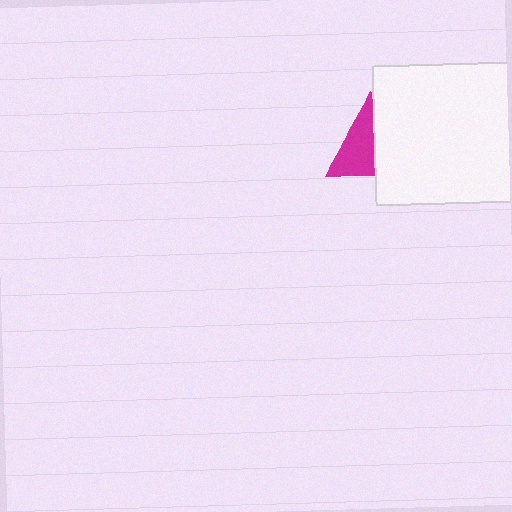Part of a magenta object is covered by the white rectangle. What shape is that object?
It is a triangle.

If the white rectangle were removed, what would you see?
You would see the complete magenta triangle.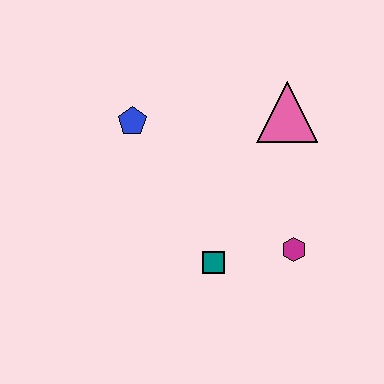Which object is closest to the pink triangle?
The magenta hexagon is closest to the pink triangle.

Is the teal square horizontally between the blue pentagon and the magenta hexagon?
Yes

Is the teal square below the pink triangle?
Yes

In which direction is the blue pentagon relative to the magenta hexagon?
The blue pentagon is to the left of the magenta hexagon.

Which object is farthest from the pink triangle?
The teal square is farthest from the pink triangle.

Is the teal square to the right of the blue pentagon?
Yes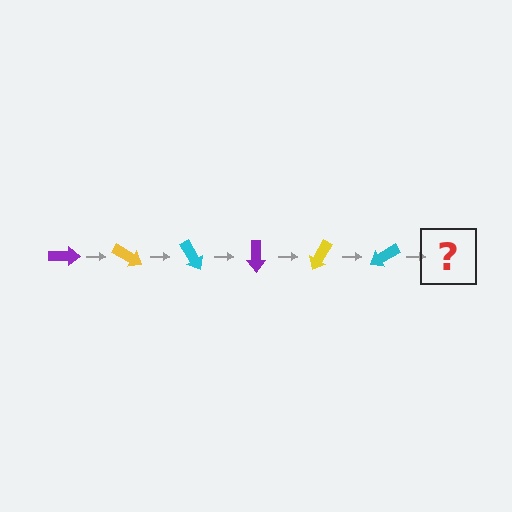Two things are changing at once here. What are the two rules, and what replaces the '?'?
The two rules are that it rotates 30 degrees each step and the color cycles through purple, yellow, and cyan. The '?' should be a purple arrow, rotated 180 degrees from the start.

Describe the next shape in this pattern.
It should be a purple arrow, rotated 180 degrees from the start.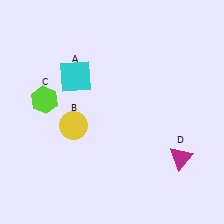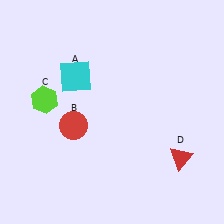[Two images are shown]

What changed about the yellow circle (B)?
In Image 1, B is yellow. In Image 2, it changed to red.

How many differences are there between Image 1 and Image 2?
There are 2 differences between the two images.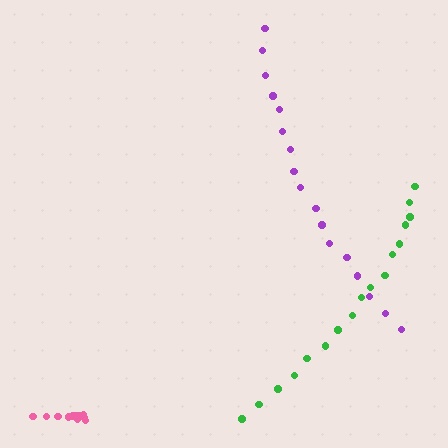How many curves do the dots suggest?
There are 3 distinct paths.